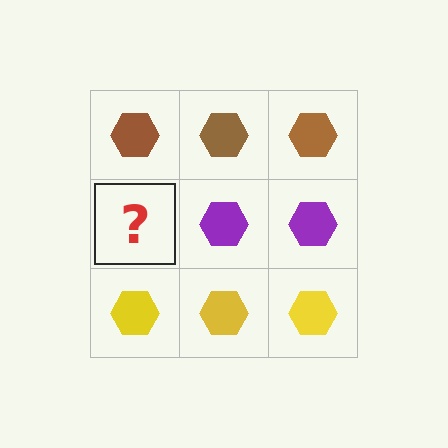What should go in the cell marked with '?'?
The missing cell should contain a purple hexagon.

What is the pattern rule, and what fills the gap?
The rule is that each row has a consistent color. The gap should be filled with a purple hexagon.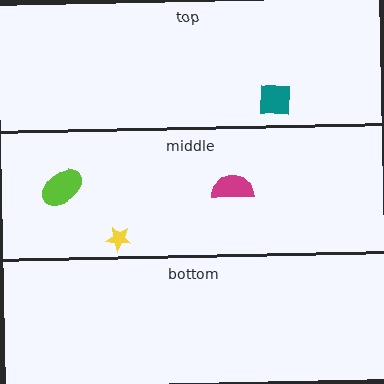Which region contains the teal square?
The top region.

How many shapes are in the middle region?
3.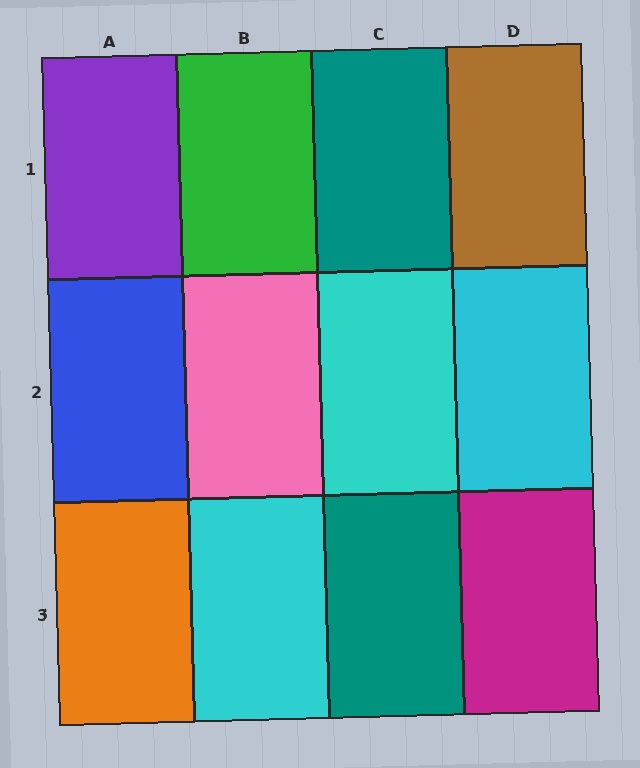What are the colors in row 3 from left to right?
Orange, cyan, teal, magenta.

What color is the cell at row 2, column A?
Blue.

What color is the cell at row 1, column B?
Green.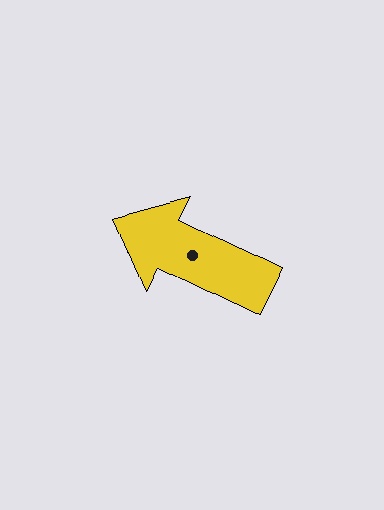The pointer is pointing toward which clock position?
Roughly 10 o'clock.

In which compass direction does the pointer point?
Northwest.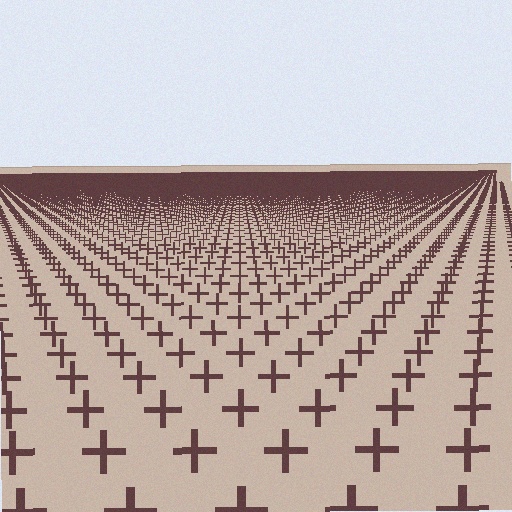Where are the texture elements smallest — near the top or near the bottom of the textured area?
Near the top.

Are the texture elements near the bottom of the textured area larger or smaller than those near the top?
Larger. Near the bottom, elements are closer to the viewer and appear at a bigger on-screen size.